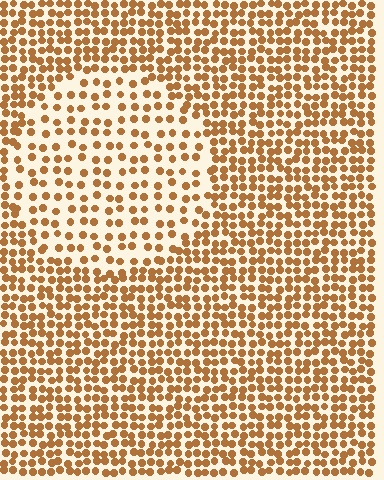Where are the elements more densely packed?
The elements are more densely packed outside the circle boundary.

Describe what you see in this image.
The image contains small brown elements arranged at two different densities. A circle-shaped region is visible where the elements are less densely packed than the surrounding area.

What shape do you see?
I see a circle.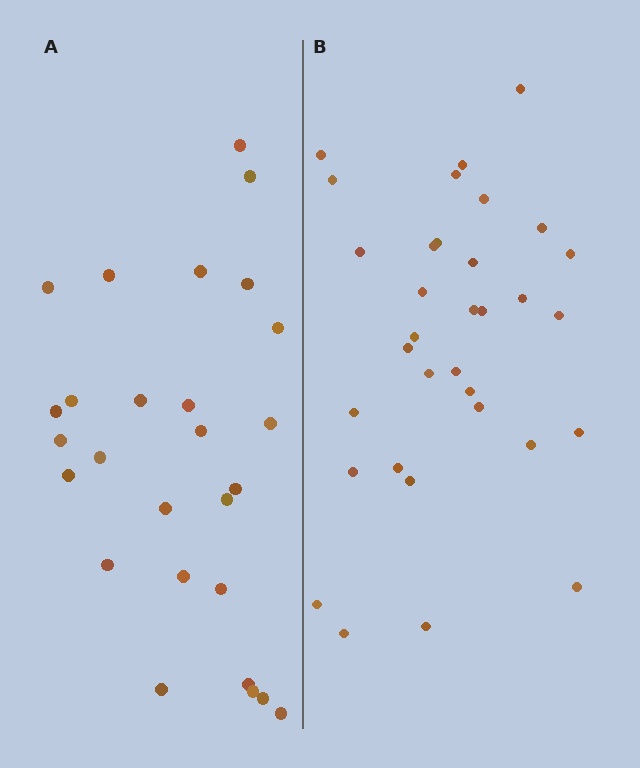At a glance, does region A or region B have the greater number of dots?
Region B (the right region) has more dots.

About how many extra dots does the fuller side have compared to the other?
Region B has about 6 more dots than region A.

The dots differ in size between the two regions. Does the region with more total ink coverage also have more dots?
No. Region A has more total ink coverage because its dots are larger, but region B actually contains more individual dots. Total area can be misleading — the number of items is what matters here.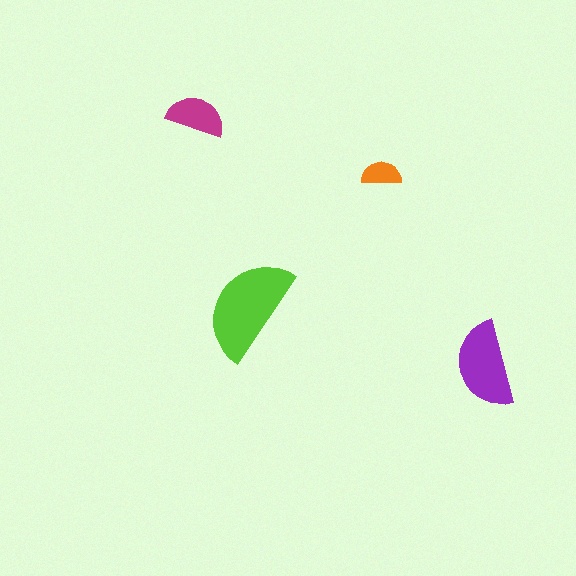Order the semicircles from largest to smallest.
the lime one, the purple one, the magenta one, the orange one.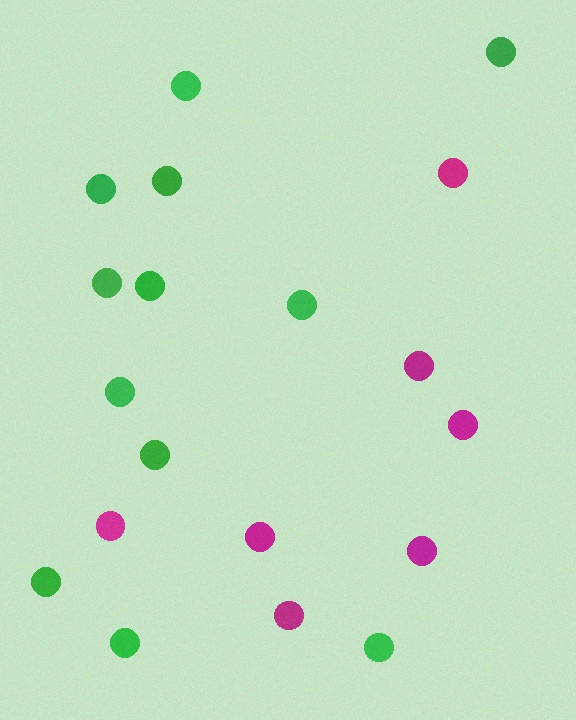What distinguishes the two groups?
There are 2 groups: one group of green circles (12) and one group of magenta circles (7).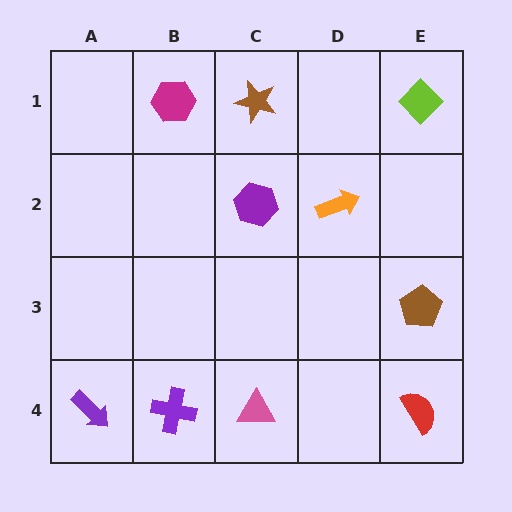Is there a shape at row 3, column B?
No, that cell is empty.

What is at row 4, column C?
A pink triangle.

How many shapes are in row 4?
4 shapes.